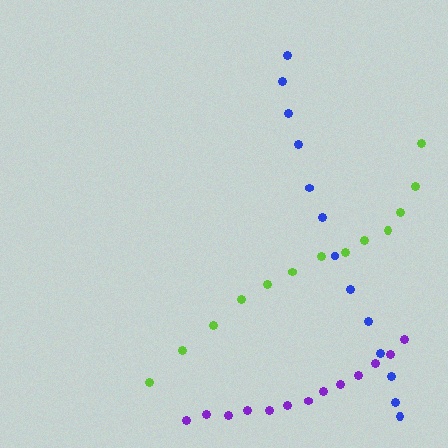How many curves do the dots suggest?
There are 3 distinct paths.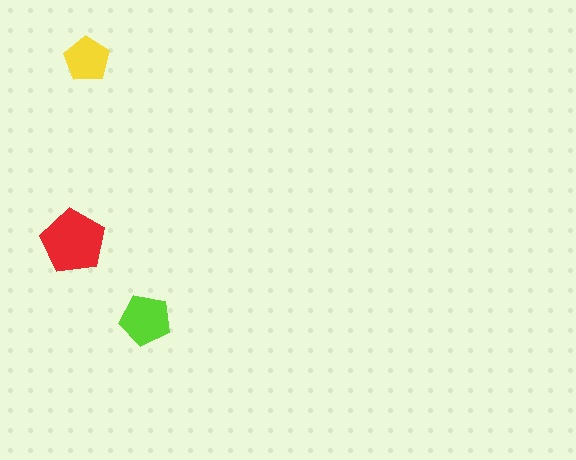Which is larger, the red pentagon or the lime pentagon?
The red one.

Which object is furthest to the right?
The lime pentagon is rightmost.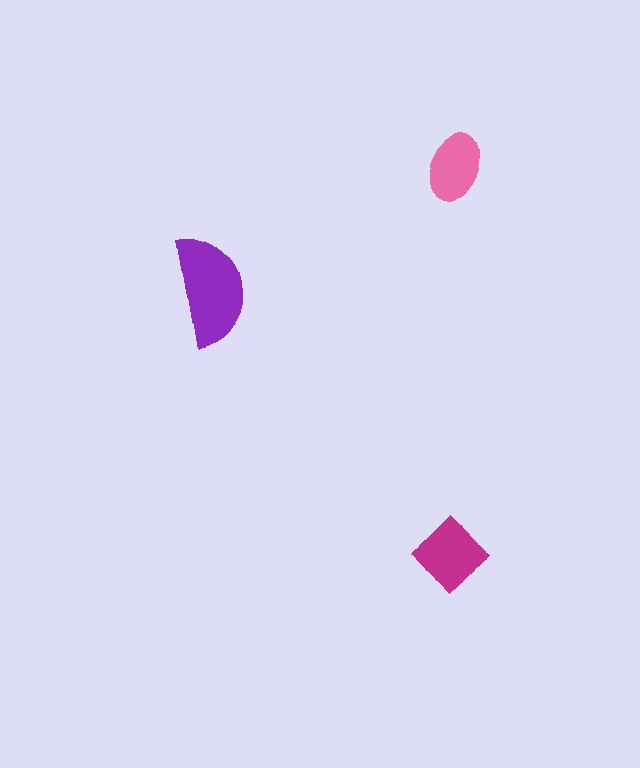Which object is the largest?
The purple semicircle.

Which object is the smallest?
The pink ellipse.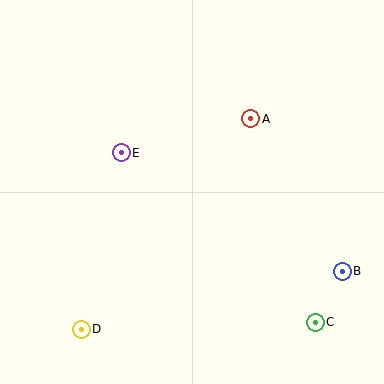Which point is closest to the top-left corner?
Point E is closest to the top-left corner.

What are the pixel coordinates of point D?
Point D is at (81, 329).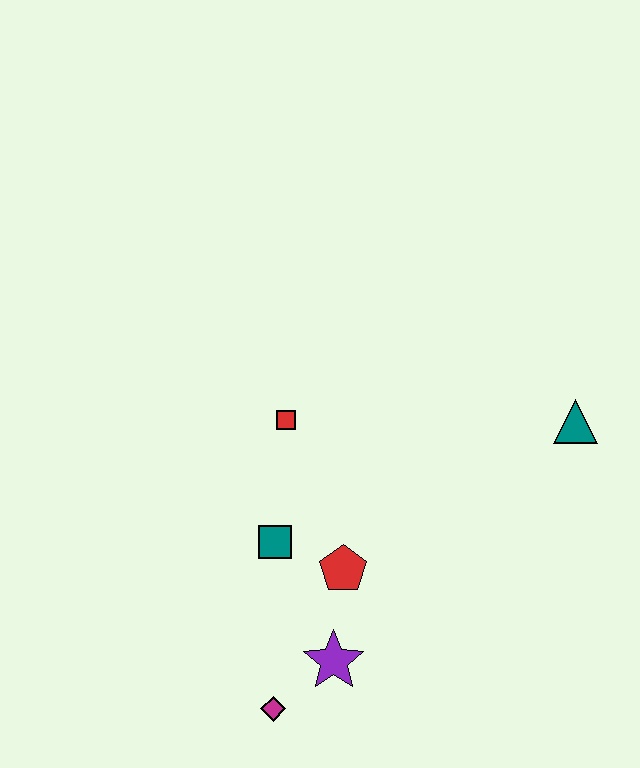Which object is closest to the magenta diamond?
The purple star is closest to the magenta diamond.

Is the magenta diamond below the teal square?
Yes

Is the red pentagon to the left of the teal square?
No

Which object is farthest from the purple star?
The teal triangle is farthest from the purple star.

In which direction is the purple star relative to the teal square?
The purple star is below the teal square.